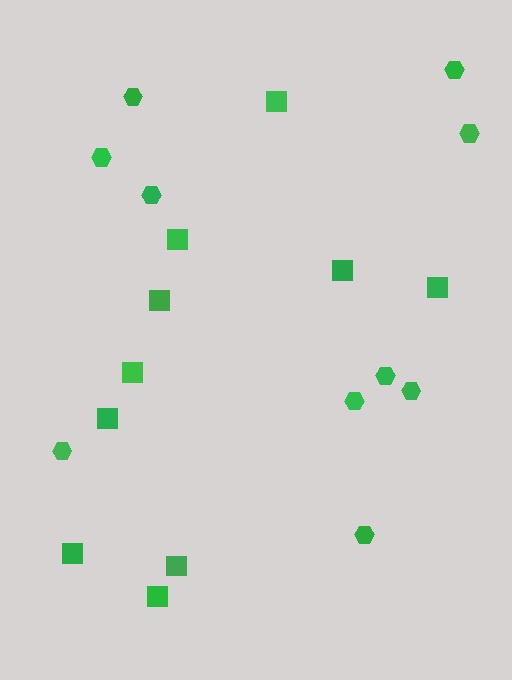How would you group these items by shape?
There are 2 groups: one group of squares (10) and one group of hexagons (10).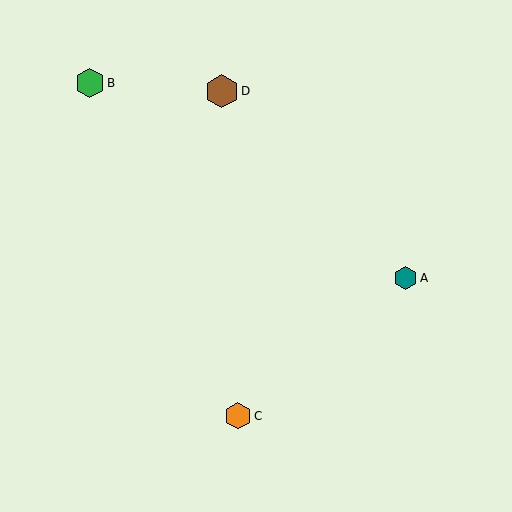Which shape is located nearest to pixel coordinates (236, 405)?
The orange hexagon (labeled C) at (238, 416) is nearest to that location.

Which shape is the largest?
The brown hexagon (labeled D) is the largest.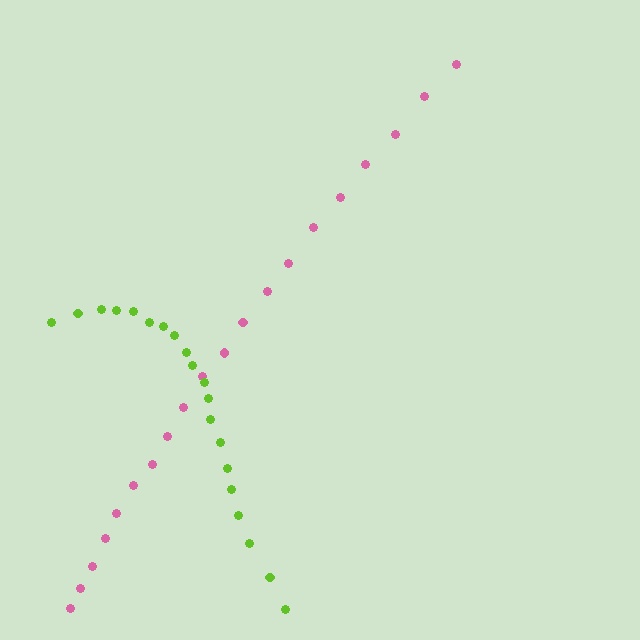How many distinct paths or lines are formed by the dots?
There are 2 distinct paths.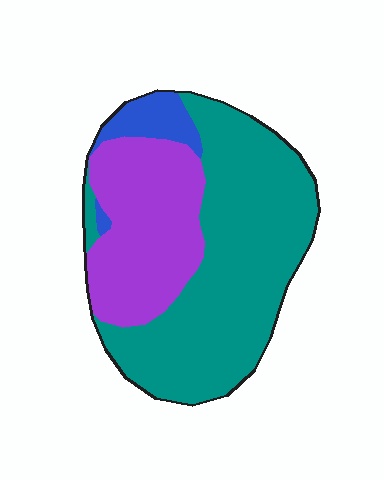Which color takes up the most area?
Teal, at roughly 60%.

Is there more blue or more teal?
Teal.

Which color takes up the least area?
Blue, at roughly 5%.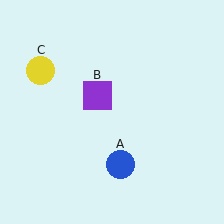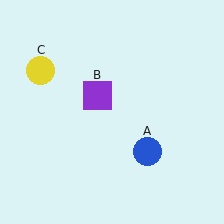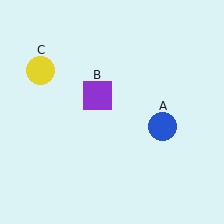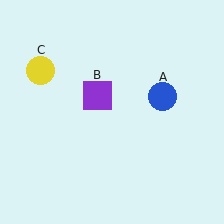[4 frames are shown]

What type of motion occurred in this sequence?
The blue circle (object A) rotated counterclockwise around the center of the scene.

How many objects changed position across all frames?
1 object changed position: blue circle (object A).